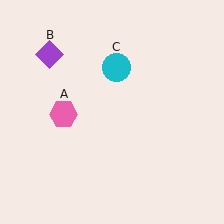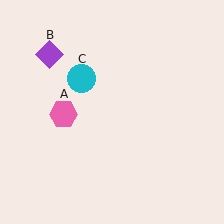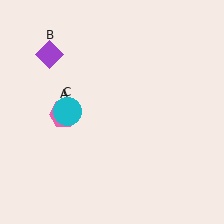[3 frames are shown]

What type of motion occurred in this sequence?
The cyan circle (object C) rotated counterclockwise around the center of the scene.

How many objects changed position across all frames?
1 object changed position: cyan circle (object C).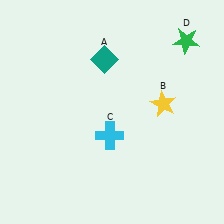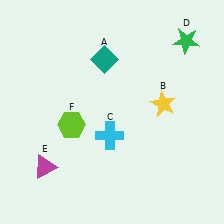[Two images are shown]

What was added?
A magenta triangle (E), a lime hexagon (F) were added in Image 2.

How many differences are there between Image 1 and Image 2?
There are 2 differences between the two images.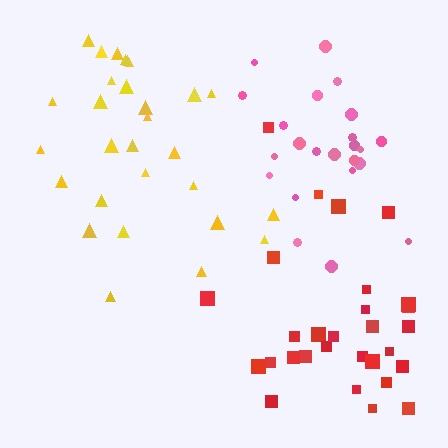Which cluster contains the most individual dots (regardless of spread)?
Red (30).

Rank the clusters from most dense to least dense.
pink, red, yellow.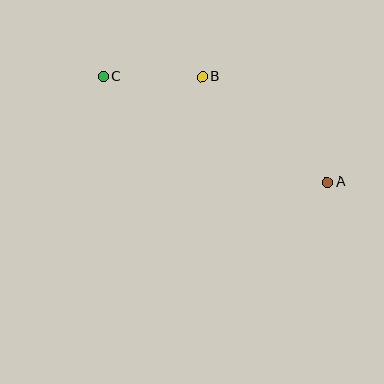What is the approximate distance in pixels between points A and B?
The distance between A and B is approximately 164 pixels.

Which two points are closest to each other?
Points B and C are closest to each other.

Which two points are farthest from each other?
Points A and C are farthest from each other.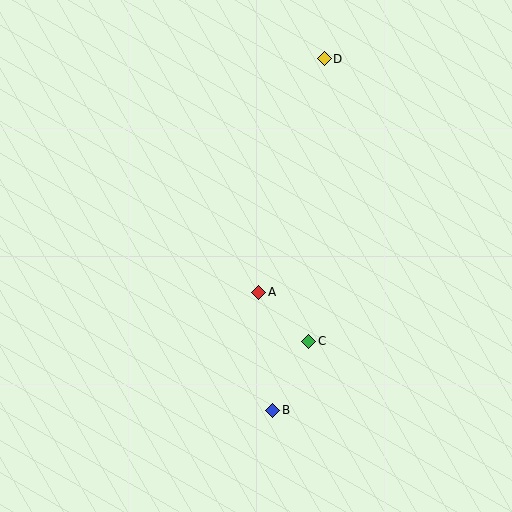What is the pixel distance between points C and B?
The distance between C and B is 78 pixels.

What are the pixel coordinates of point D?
Point D is at (324, 59).